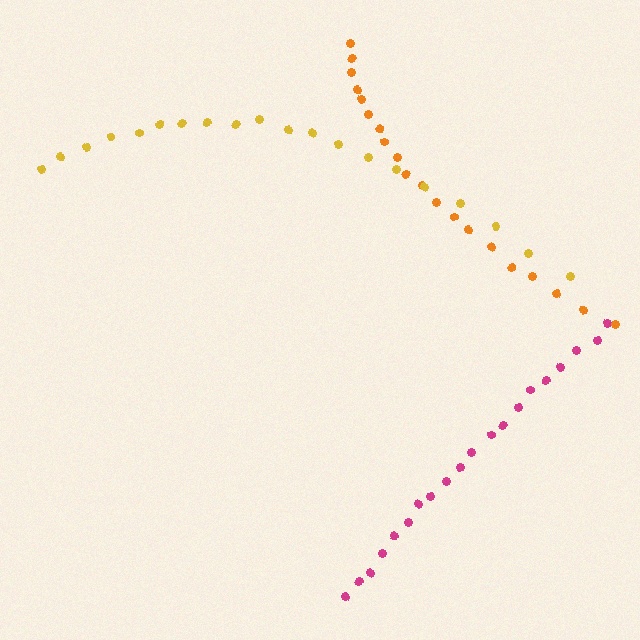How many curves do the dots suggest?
There are 3 distinct paths.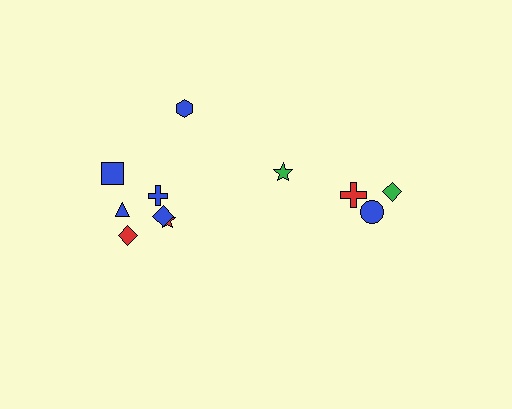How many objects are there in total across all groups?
There are 11 objects.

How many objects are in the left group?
There are 7 objects.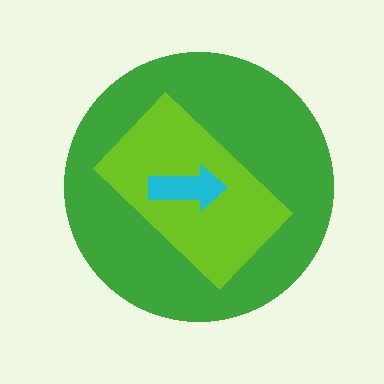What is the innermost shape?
The cyan arrow.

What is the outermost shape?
The green circle.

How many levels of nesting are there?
3.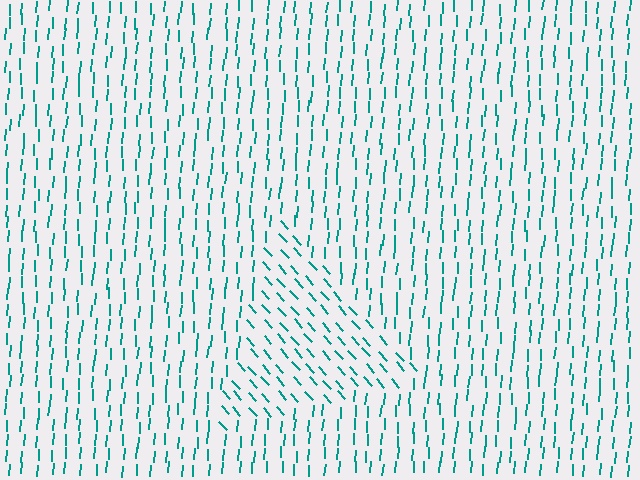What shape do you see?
I see a triangle.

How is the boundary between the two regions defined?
The boundary is defined purely by a change in line orientation (approximately 45 degrees difference). All lines are the same color and thickness.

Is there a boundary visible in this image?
Yes, there is a texture boundary formed by a change in line orientation.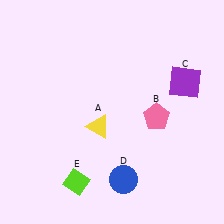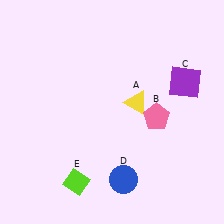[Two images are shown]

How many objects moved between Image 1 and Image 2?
1 object moved between the two images.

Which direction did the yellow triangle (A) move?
The yellow triangle (A) moved right.